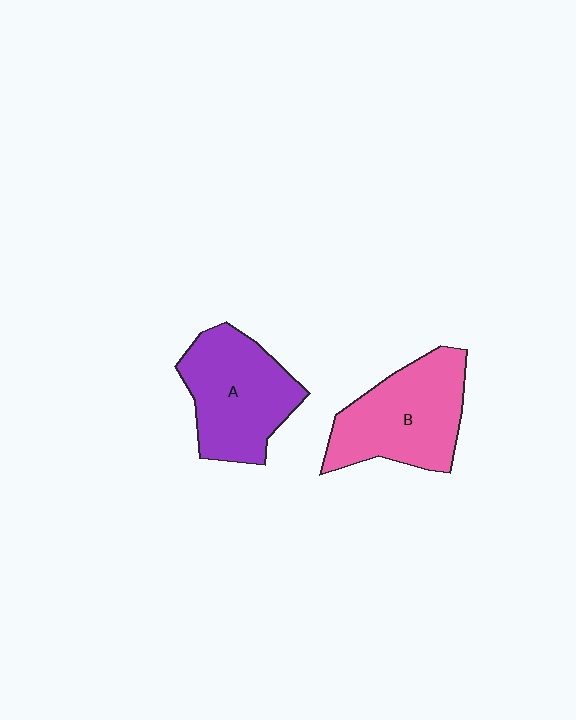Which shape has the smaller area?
Shape A (purple).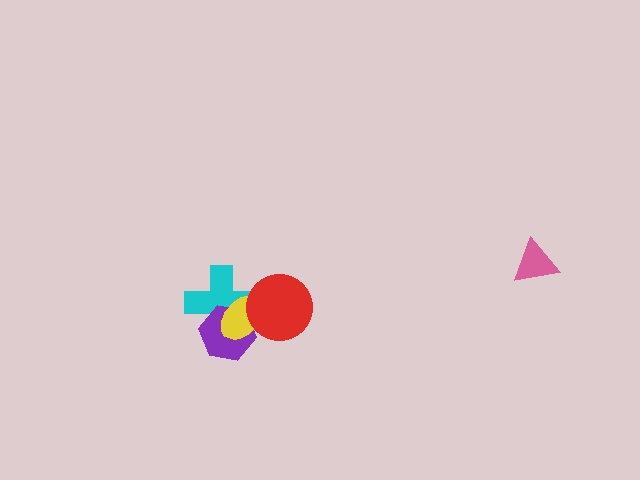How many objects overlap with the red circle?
2 objects overlap with the red circle.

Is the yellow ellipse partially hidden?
Yes, it is partially covered by another shape.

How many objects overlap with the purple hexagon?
2 objects overlap with the purple hexagon.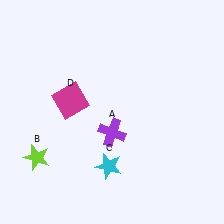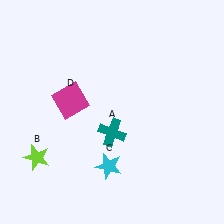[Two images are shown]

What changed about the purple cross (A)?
In Image 1, A is purple. In Image 2, it changed to teal.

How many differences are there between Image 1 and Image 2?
There is 1 difference between the two images.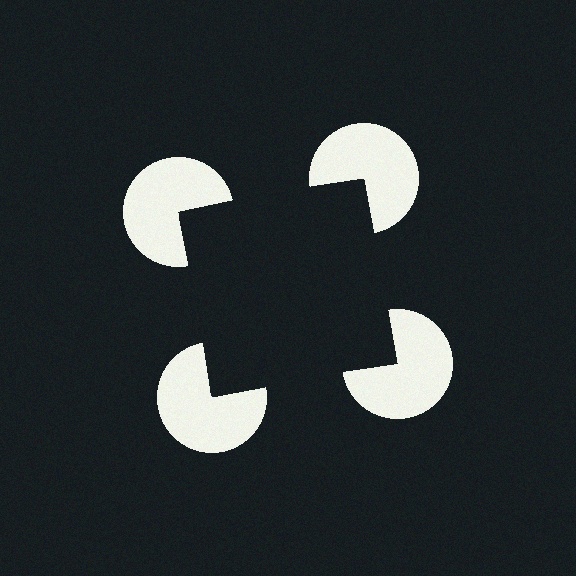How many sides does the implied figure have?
4 sides.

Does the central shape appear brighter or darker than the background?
It typically appears slightly darker than the background, even though no actual brightness change is drawn.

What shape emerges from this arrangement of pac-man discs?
An illusory square — its edges are inferred from the aligned wedge cuts in the pac-man discs, not physically drawn.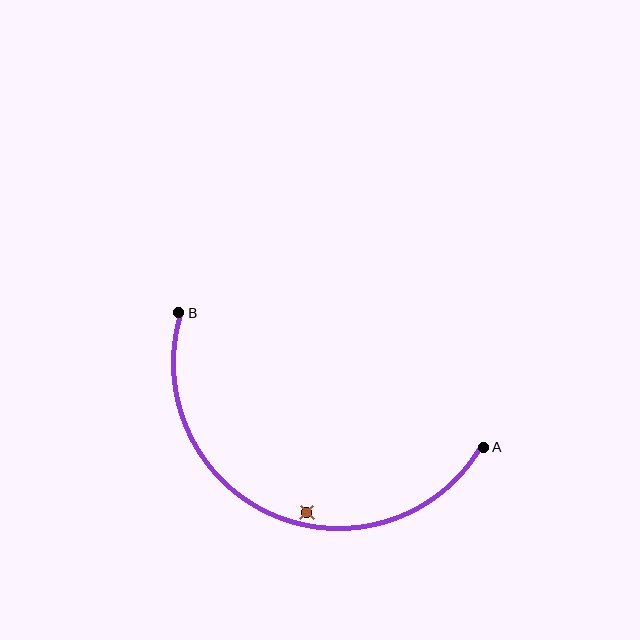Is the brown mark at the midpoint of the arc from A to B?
No — the brown mark does not lie on the arc at all. It sits slightly inside the curve.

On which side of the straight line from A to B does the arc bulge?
The arc bulges below the straight line connecting A and B.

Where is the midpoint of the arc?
The arc midpoint is the point on the curve farthest from the straight line joining A and B. It sits below that line.